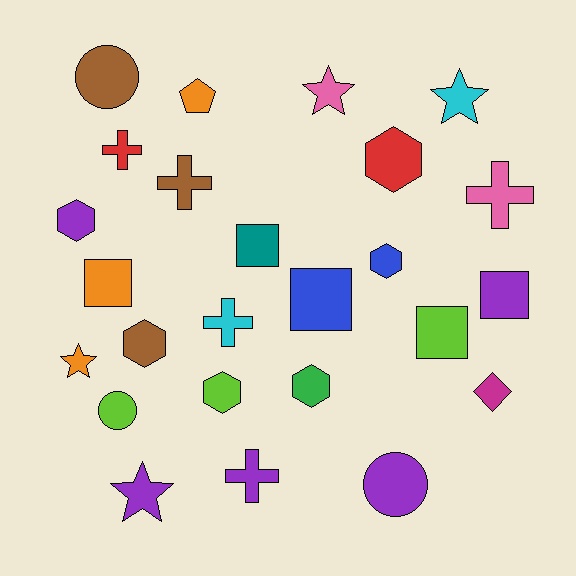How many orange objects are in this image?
There are 3 orange objects.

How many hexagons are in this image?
There are 6 hexagons.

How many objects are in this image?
There are 25 objects.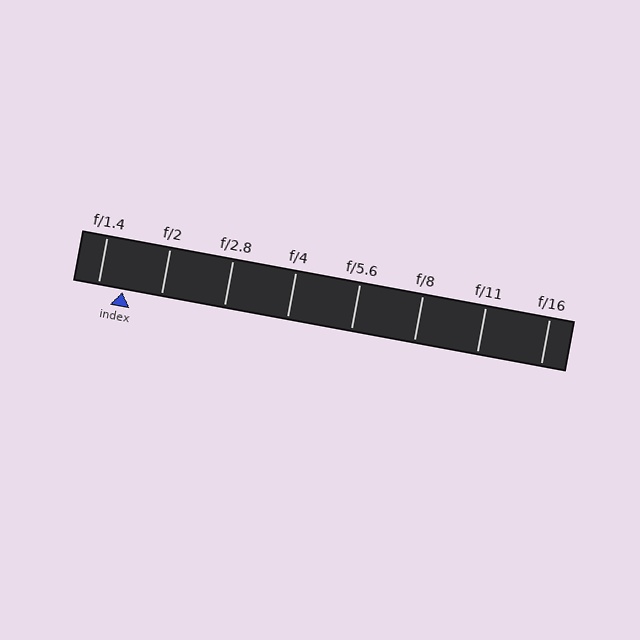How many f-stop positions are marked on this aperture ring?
There are 8 f-stop positions marked.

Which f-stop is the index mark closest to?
The index mark is closest to f/1.4.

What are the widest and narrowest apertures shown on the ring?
The widest aperture shown is f/1.4 and the narrowest is f/16.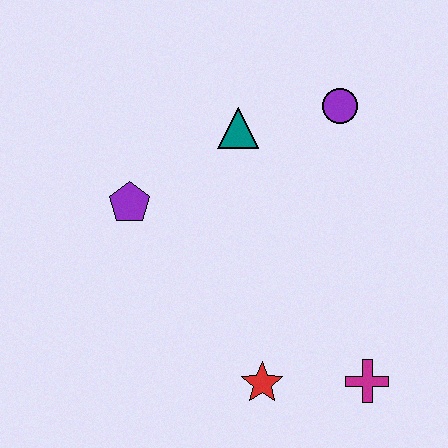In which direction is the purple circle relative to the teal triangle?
The purple circle is to the right of the teal triangle.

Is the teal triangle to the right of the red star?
No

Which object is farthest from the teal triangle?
The magenta cross is farthest from the teal triangle.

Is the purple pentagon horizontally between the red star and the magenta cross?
No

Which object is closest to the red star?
The magenta cross is closest to the red star.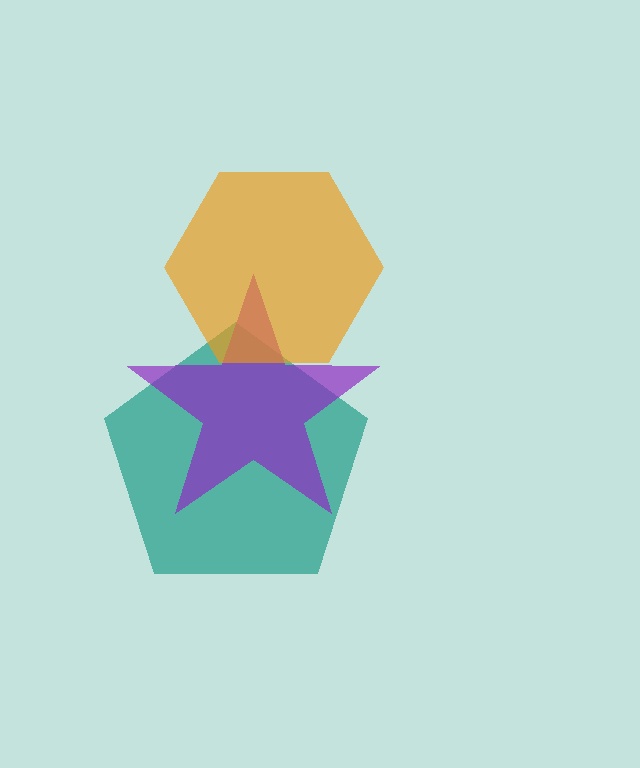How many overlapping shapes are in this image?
There are 3 overlapping shapes in the image.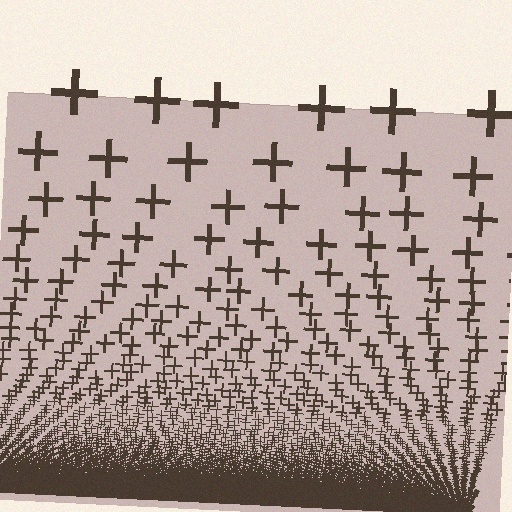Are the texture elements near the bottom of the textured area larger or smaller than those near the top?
Smaller. The gradient is inverted — elements near the bottom are smaller and denser.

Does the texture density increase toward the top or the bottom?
Density increases toward the bottom.